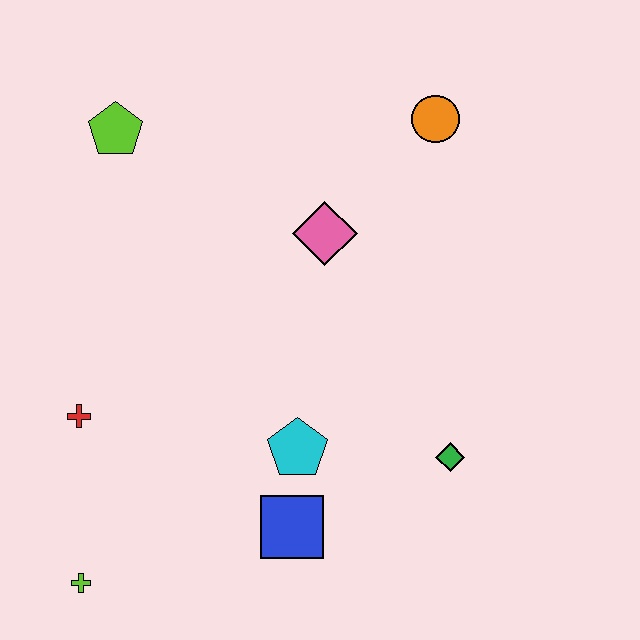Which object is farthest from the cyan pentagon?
The lime pentagon is farthest from the cyan pentagon.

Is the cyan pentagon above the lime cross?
Yes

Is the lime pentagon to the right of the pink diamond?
No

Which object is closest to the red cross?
The lime cross is closest to the red cross.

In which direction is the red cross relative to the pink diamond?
The red cross is to the left of the pink diamond.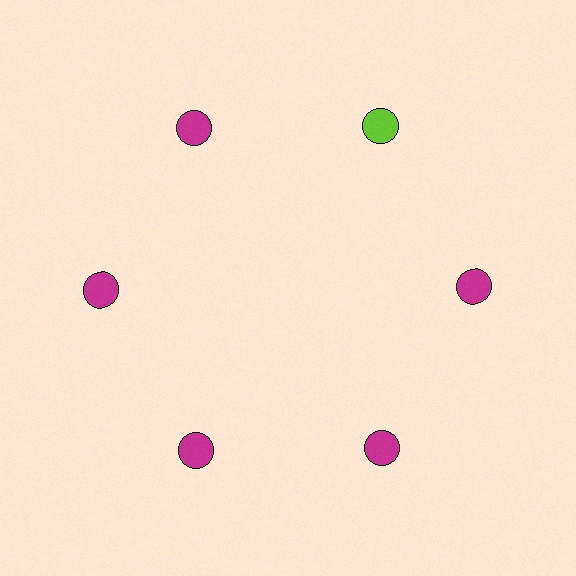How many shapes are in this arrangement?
There are 6 shapes arranged in a ring pattern.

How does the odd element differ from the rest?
It has a different color: lime instead of magenta.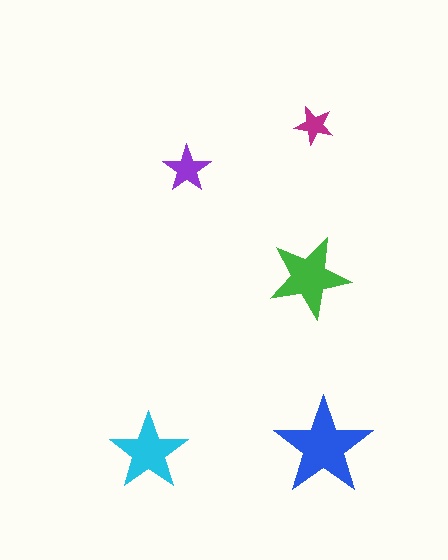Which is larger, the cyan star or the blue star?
The blue one.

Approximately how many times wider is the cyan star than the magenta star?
About 2 times wider.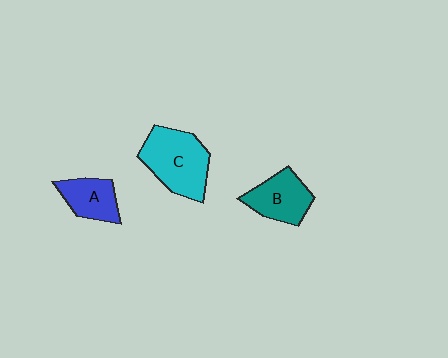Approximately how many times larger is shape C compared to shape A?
Approximately 1.7 times.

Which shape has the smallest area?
Shape A (blue).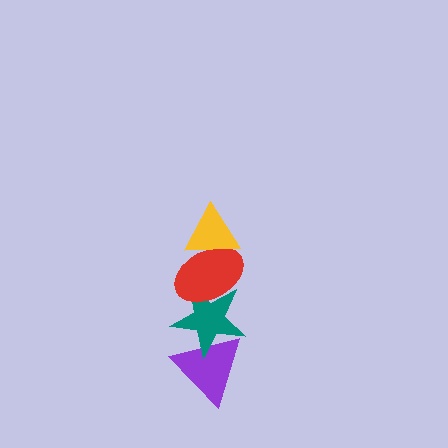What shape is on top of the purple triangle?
The teal star is on top of the purple triangle.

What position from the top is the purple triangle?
The purple triangle is 4th from the top.